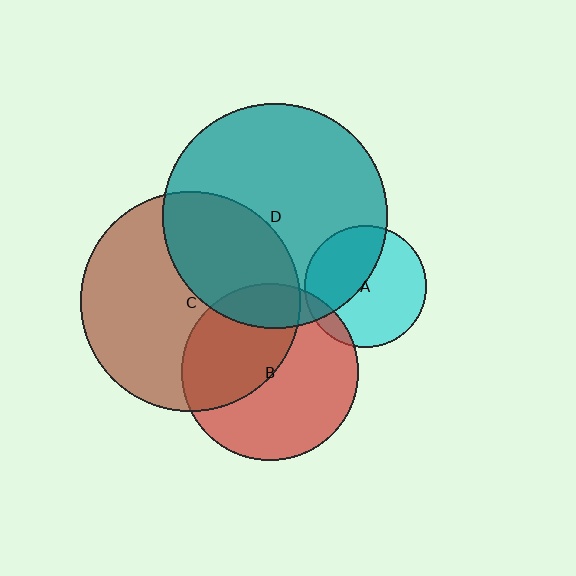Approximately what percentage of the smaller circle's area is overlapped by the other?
Approximately 10%.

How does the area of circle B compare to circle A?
Approximately 2.1 times.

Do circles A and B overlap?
Yes.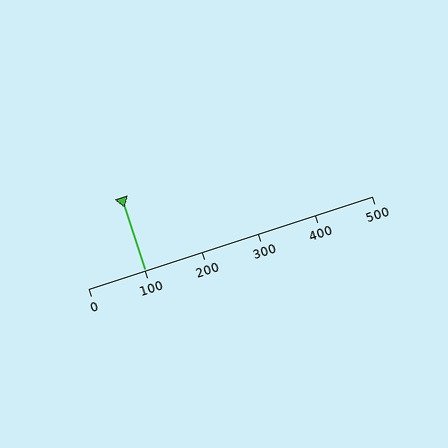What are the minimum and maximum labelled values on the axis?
The axis runs from 0 to 500.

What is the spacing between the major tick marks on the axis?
The major ticks are spaced 100 apart.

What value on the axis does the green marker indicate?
The marker indicates approximately 100.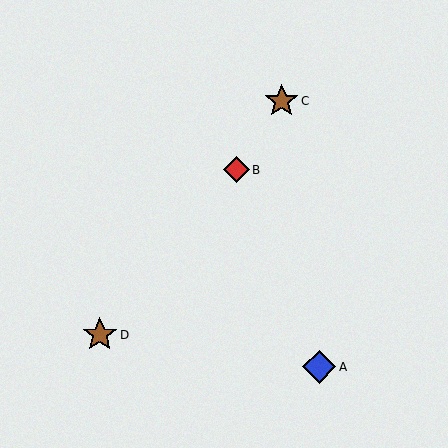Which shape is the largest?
The brown star (labeled D) is the largest.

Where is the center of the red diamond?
The center of the red diamond is at (236, 170).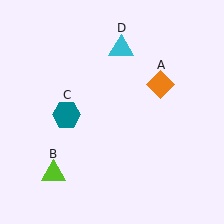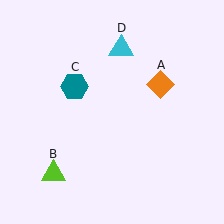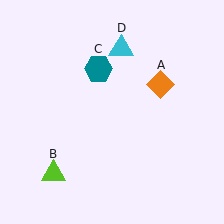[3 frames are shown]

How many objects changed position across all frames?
1 object changed position: teal hexagon (object C).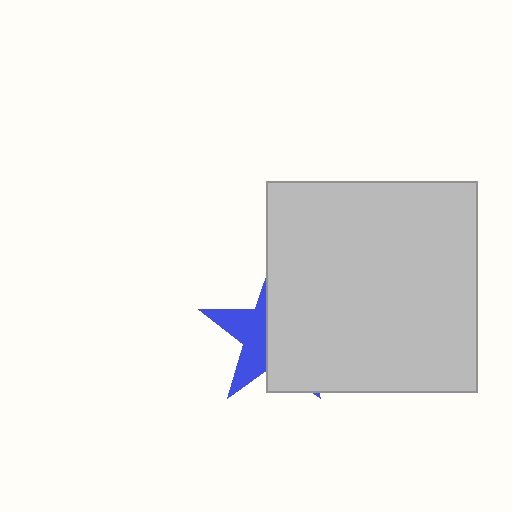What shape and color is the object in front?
The object in front is a light gray square.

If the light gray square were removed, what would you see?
You would see the complete blue star.